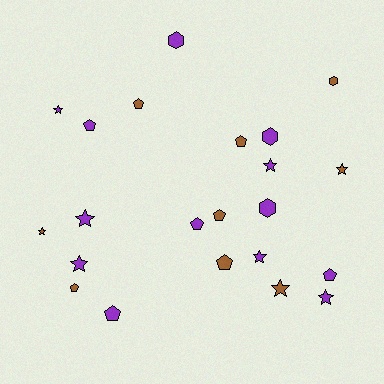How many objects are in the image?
There are 22 objects.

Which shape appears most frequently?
Star, with 9 objects.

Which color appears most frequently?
Purple, with 13 objects.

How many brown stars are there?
There are 3 brown stars.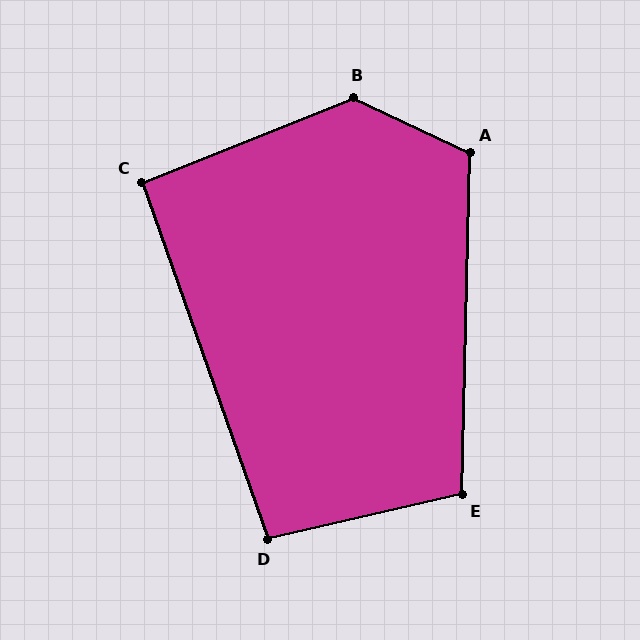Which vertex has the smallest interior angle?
C, at approximately 92 degrees.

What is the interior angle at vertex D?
Approximately 97 degrees (obtuse).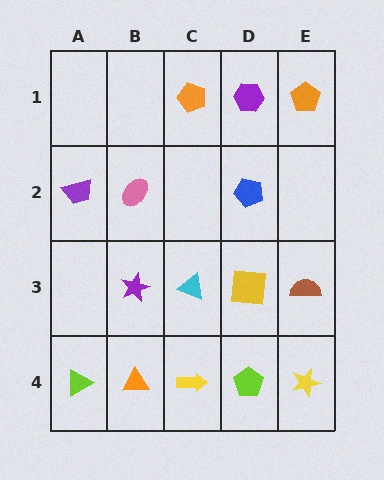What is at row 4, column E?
A yellow star.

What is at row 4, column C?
A yellow arrow.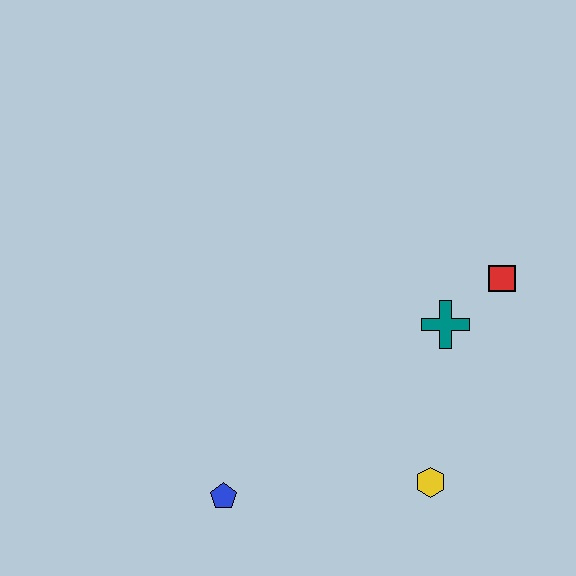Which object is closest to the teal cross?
The red square is closest to the teal cross.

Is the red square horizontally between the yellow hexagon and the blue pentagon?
No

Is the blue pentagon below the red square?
Yes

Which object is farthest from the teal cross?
The blue pentagon is farthest from the teal cross.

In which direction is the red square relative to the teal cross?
The red square is to the right of the teal cross.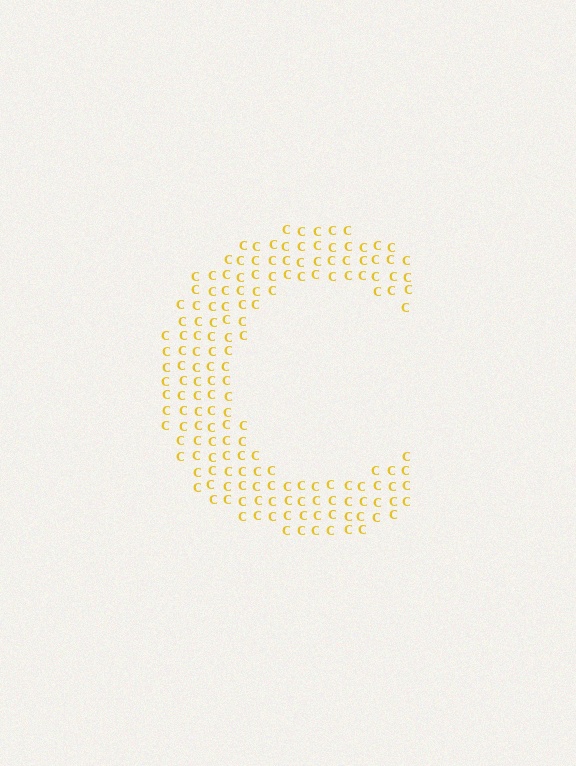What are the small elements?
The small elements are letter C's.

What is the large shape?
The large shape is the letter C.